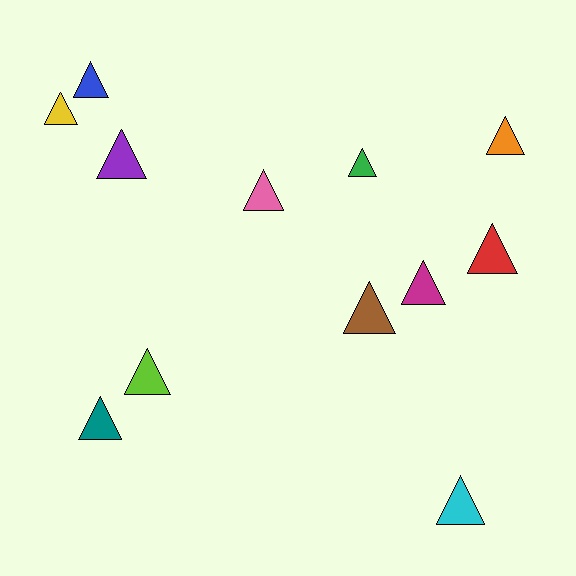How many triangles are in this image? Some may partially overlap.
There are 12 triangles.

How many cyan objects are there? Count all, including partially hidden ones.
There is 1 cyan object.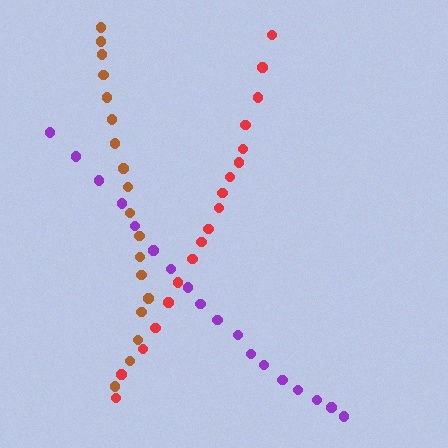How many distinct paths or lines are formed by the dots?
There are 3 distinct paths.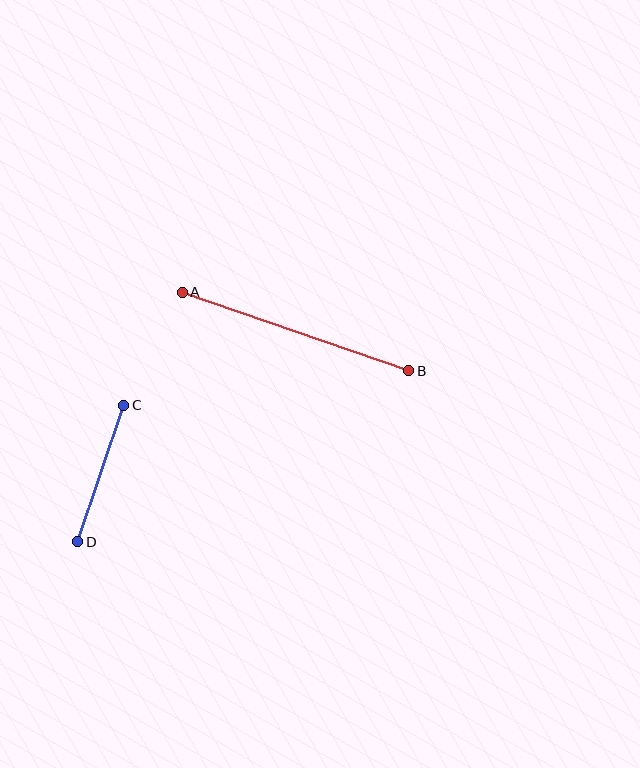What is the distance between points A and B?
The distance is approximately 239 pixels.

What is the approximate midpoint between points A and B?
The midpoint is at approximately (295, 331) pixels.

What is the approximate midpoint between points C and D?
The midpoint is at approximately (101, 473) pixels.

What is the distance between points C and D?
The distance is approximately 144 pixels.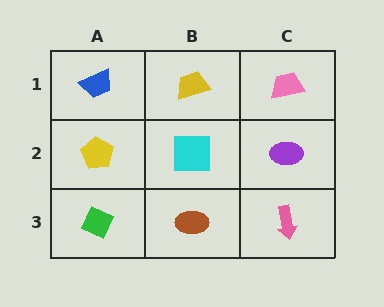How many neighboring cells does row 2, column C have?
3.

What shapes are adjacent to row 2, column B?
A yellow trapezoid (row 1, column B), a brown ellipse (row 3, column B), a yellow pentagon (row 2, column A), a purple ellipse (row 2, column C).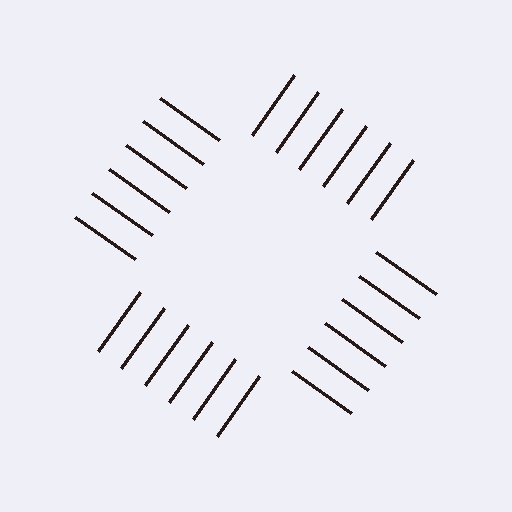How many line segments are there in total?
24 — 6 along each of the 4 edges.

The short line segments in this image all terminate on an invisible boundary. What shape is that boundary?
An illusory square — the line segments terminate on its edges but no continuous stroke is drawn.